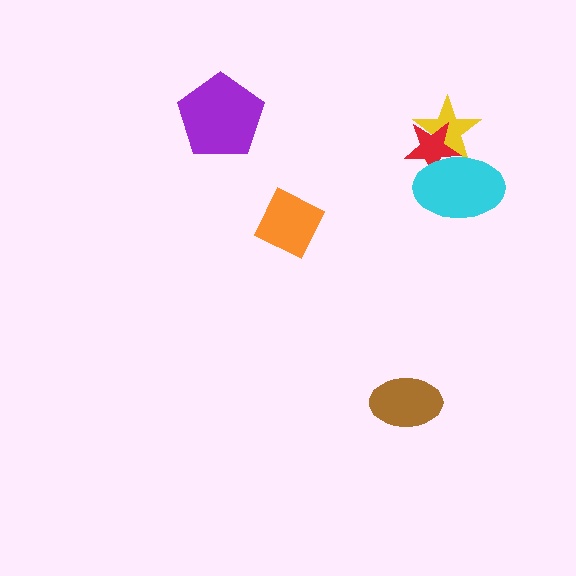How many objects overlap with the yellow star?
2 objects overlap with the yellow star.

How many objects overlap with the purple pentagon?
0 objects overlap with the purple pentagon.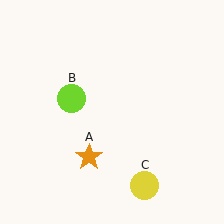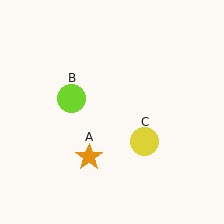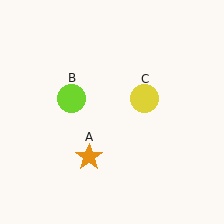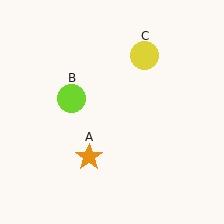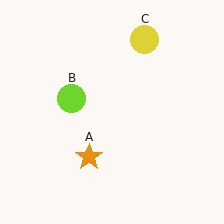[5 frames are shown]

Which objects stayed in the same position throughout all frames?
Orange star (object A) and lime circle (object B) remained stationary.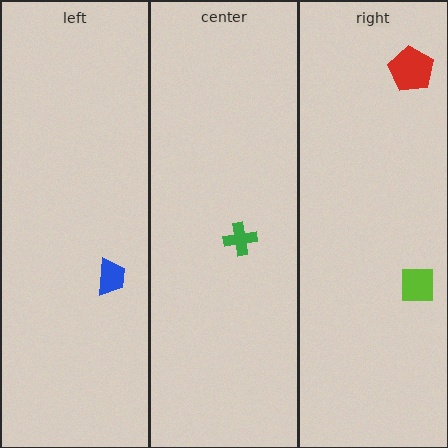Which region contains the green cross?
The center region.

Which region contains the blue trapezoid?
The left region.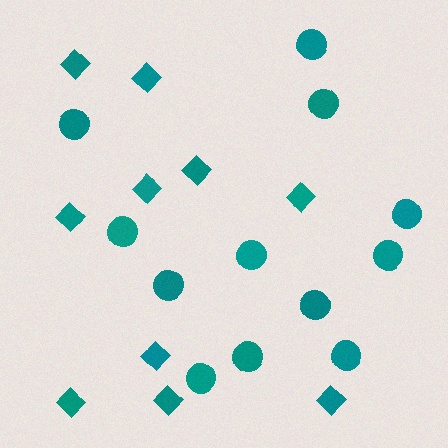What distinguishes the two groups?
There are 2 groups: one group of circles (12) and one group of diamonds (10).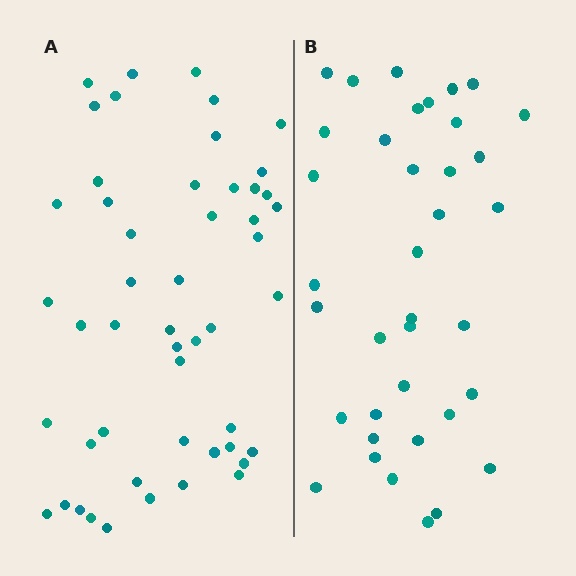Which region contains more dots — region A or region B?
Region A (the left region) has more dots.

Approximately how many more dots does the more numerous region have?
Region A has approximately 15 more dots than region B.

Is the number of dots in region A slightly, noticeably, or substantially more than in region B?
Region A has noticeably more, but not dramatically so. The ratio is roughly 1.4 to 1.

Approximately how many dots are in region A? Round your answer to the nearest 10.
About 50 dots.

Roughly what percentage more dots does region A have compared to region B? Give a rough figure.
About 35% more.